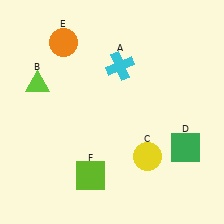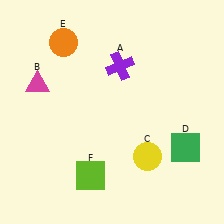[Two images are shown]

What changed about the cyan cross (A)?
In Image 1, A is cyan. In Image 2, it changed to purple.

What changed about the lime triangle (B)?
In Image 1, B is lime. In Image 2, it changed to magenta.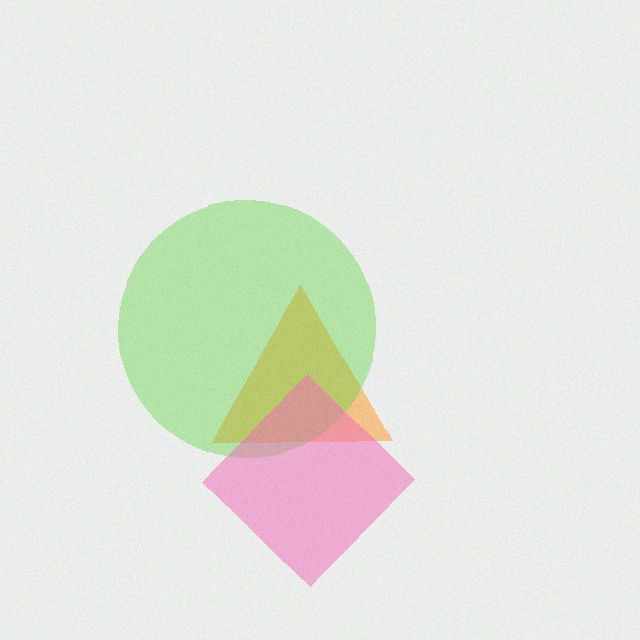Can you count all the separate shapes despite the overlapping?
Yes, there are 3 separate shapes.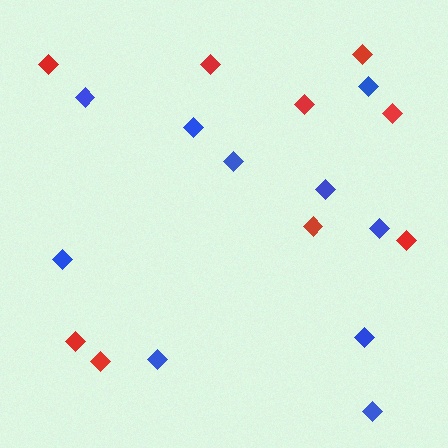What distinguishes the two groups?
There are 2 groups: one group of red diamonds (9) and one group of blue diamonds (10).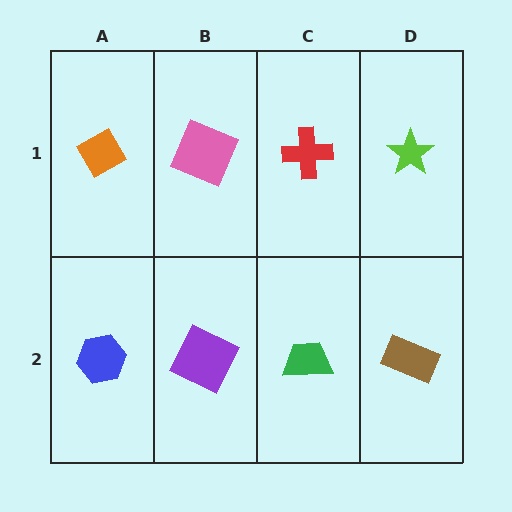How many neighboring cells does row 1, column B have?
3.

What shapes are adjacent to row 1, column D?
A brown rectangle (row 2, column D), a red cross (row 1, column C).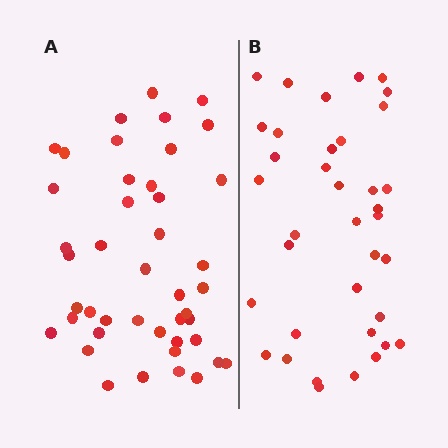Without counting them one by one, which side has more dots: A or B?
Region A (the left region) has more dots.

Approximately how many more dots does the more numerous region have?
Region A has roughly 8 or so more dots than region B.